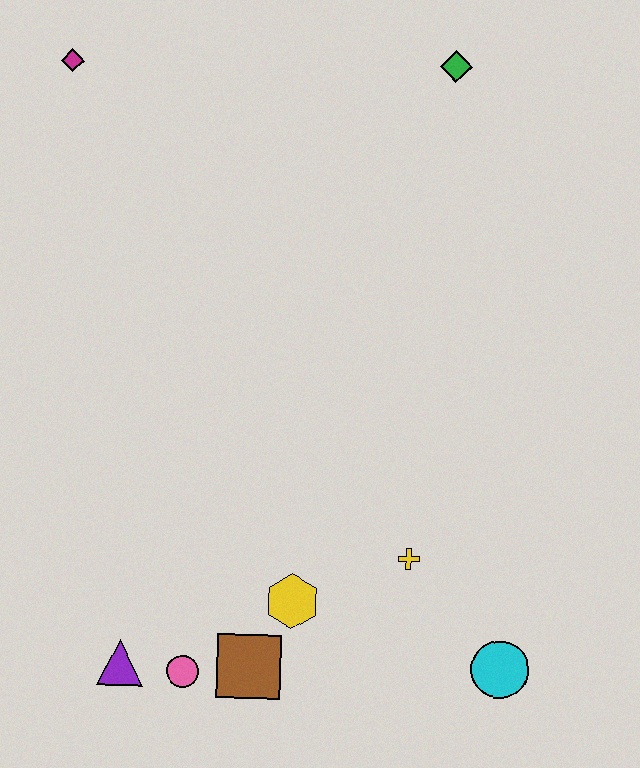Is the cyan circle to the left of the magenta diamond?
No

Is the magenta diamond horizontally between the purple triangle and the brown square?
No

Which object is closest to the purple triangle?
The pink circle is closest to the purple triangle.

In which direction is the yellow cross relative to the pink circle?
The yellow cross is to the right of the pink circle.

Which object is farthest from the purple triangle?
The green diamond is farthest from the purple triangle.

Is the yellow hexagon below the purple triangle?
No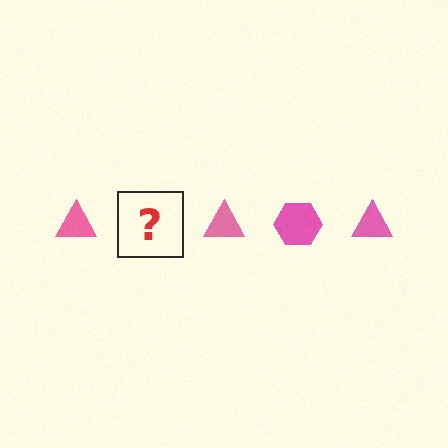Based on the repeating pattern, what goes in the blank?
The blank should be a pink hexagon.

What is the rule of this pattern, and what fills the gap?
The rule is that the pattern cycles through triangle, hexagon shapes in pink. The gap should be filled with a pink hexagon.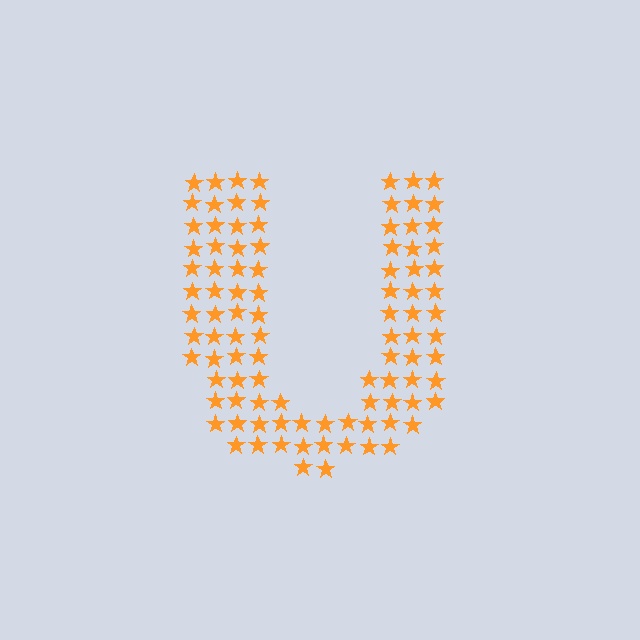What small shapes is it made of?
It is made of small stars.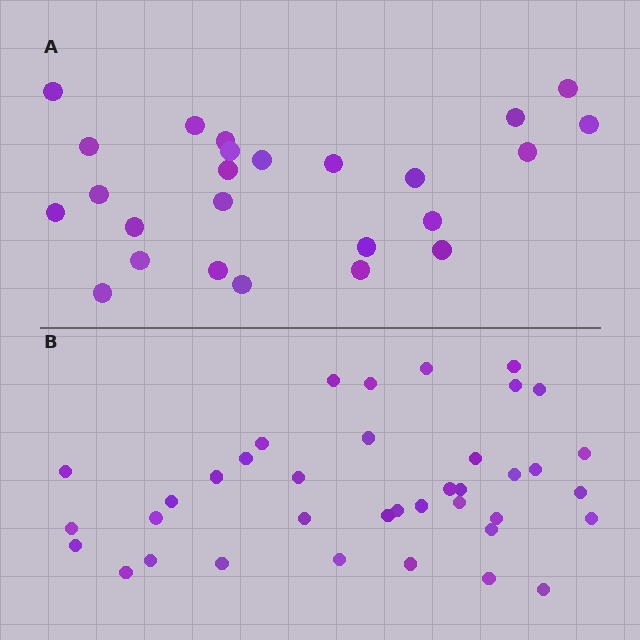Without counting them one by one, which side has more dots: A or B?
Region B (the bottom region) has more dots.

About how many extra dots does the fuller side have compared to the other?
Region B has approximately 15 more dots than region A.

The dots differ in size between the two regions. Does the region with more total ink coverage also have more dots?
No. Region A has more total ink coverage because its dots are larger, but region B actually contains more individual dots. Total area can be misleading — the number of items is what matters here.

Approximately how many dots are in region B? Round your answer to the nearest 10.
About 40 dots. (The exact count is 38, which rounds to 40.)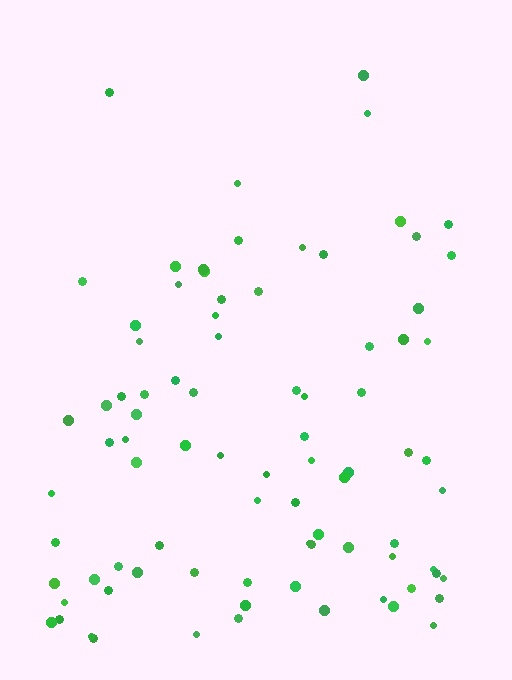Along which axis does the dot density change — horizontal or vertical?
Vertical.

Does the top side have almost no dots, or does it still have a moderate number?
Still a moderate number, just noticeably fewer than the bottom.